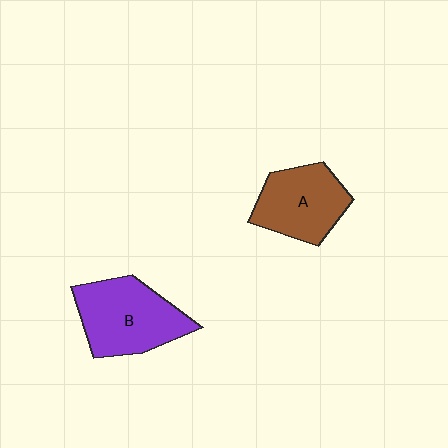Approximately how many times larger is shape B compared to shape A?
Approximately 1.2 times.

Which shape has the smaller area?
Shape A (brown).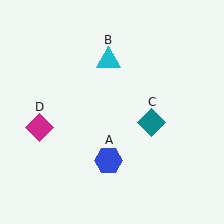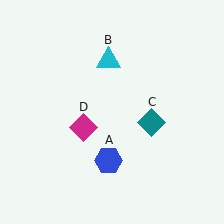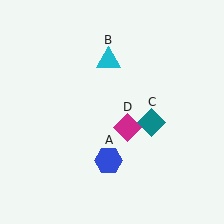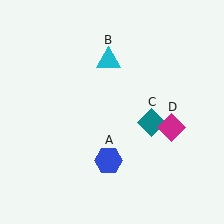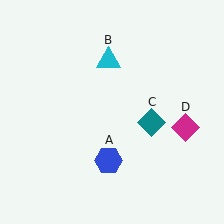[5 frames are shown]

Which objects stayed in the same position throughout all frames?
Blue hexagon (object A) and cyan triangle (object B) and teal diamond (object C) remained stationary.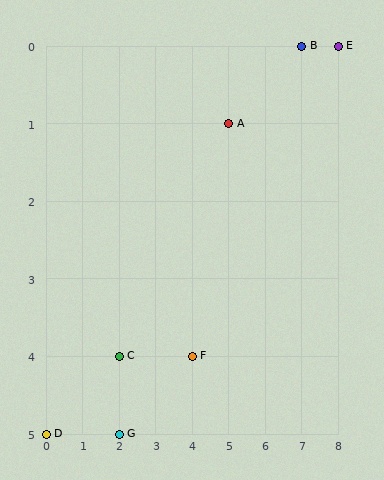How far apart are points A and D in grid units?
Points A and D are 5 columns and 4 rows apart (about 6.4 grid units diagonally).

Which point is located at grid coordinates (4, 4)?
Point F is at (4, 4).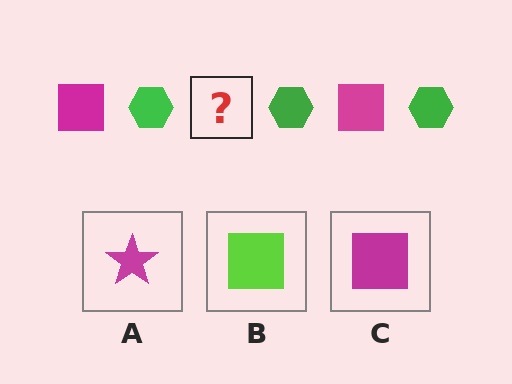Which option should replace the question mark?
Option C.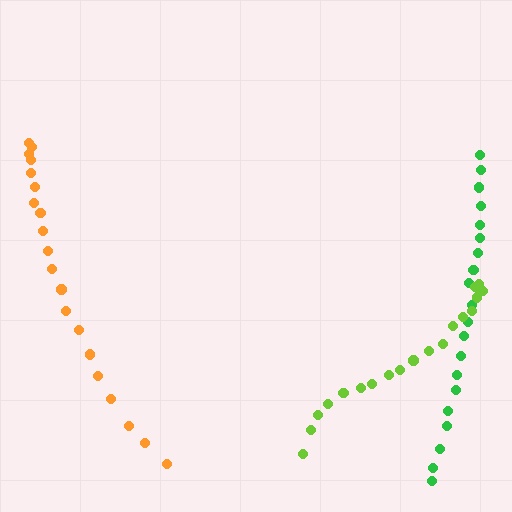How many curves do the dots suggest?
There are 3 distinct paths.